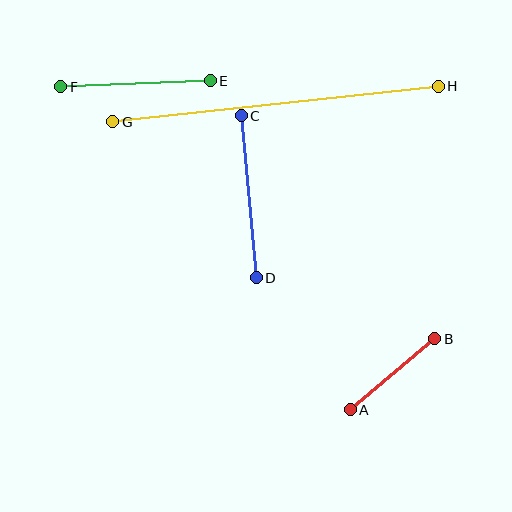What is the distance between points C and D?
The distance is approximately 163 pixels.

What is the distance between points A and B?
The distance is approximately 110 pixels.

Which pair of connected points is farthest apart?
Points G and H are farthest apart.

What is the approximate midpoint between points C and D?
The midpoint is at approximately (249, 197) pixels.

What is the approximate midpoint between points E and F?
The midpoint is at approximately (135, 84) pixels.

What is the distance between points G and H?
The distance is approximately 328 pixels.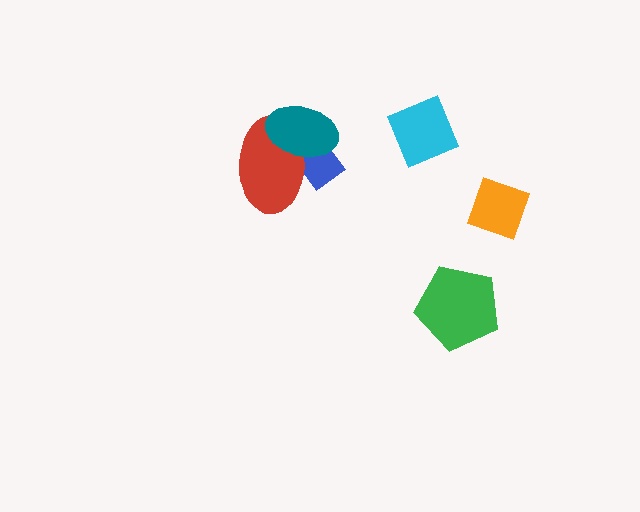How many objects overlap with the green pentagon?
0 objects overlap with the green pentagon.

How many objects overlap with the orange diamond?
0 objects overlap with the orange diamond.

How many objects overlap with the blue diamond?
2 objects overlap with the blue diamond.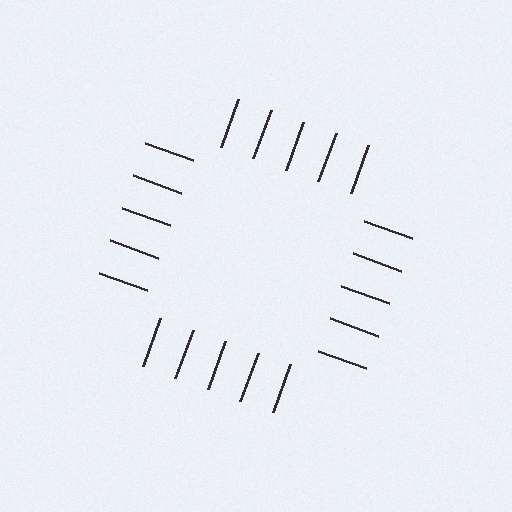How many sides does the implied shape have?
4 sides — the line-ends trace a square.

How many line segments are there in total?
20 — 5 along each of the 4 edges.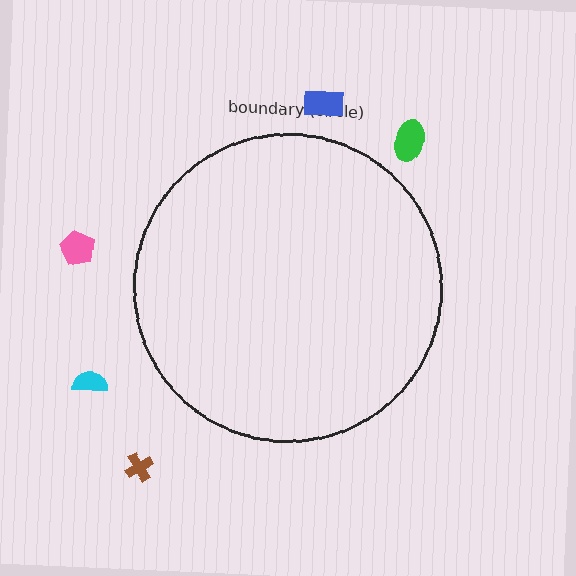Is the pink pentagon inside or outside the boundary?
Outside.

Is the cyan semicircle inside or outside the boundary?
Outside.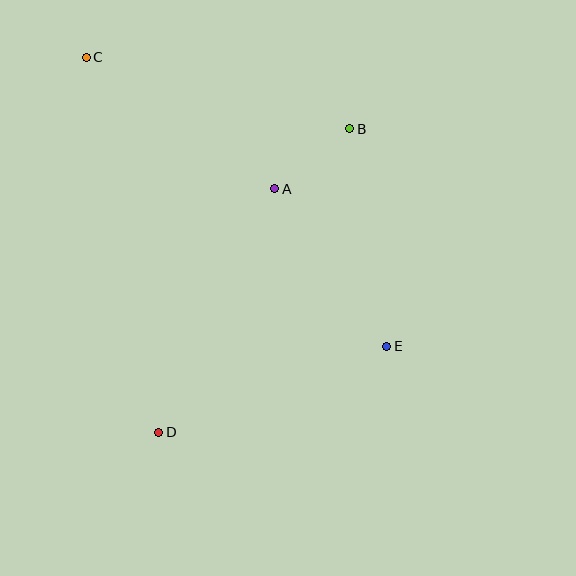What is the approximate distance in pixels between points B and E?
The distance between B and E is approximately 221 pixels.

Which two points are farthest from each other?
Points C and E are farthest from each other.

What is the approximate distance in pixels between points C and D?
The distance between C and D is approximately 382 pixels.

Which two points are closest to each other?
Points A and B are closest to each other.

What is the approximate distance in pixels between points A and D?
The distance between A and D is approximately 270 pixels.